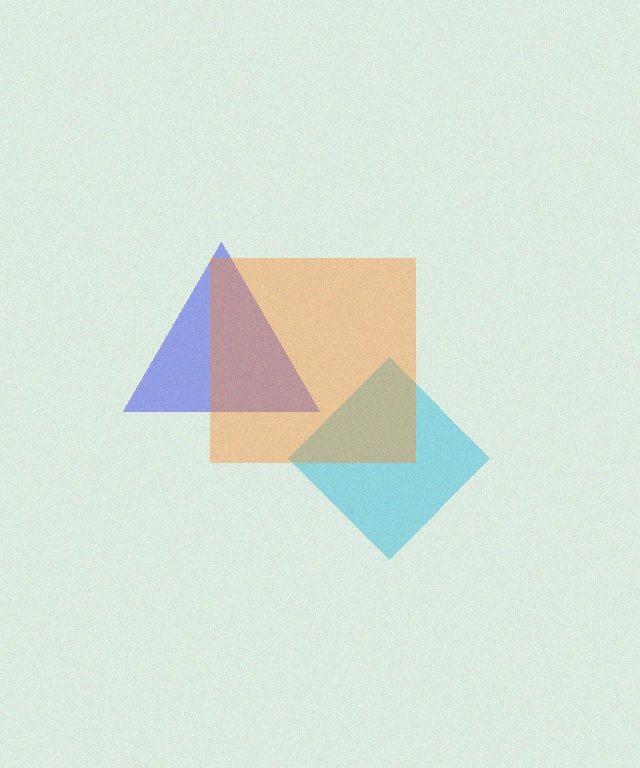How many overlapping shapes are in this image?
There are 3 overlapping shapes in the image.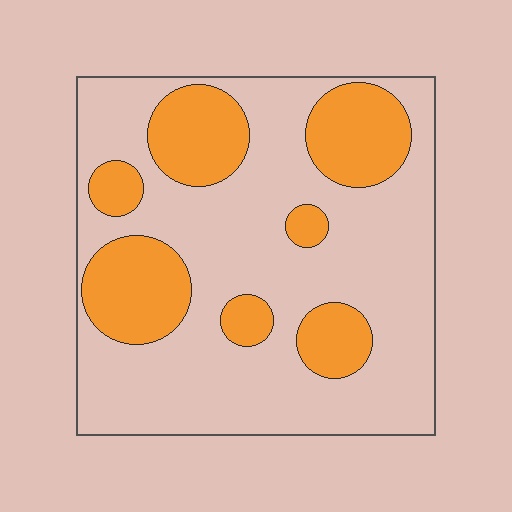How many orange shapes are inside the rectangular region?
7.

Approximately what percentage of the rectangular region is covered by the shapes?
Approximately 30%.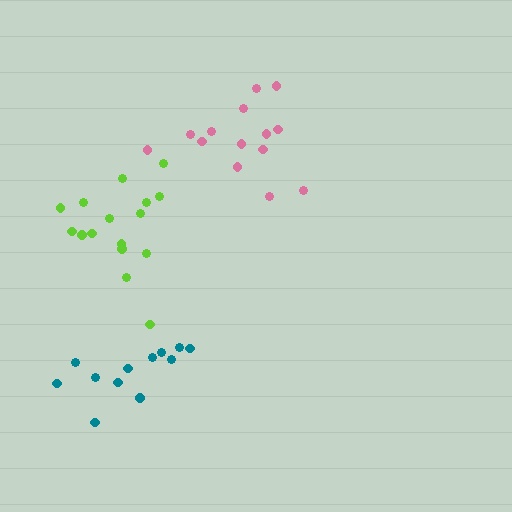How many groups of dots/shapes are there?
There are 3 groups.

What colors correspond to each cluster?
The clusters are colored: teal, lime, pink.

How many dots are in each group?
Group 1: 12 dots, Group 2: 16 dots, Group 3: 14 dots (42 total).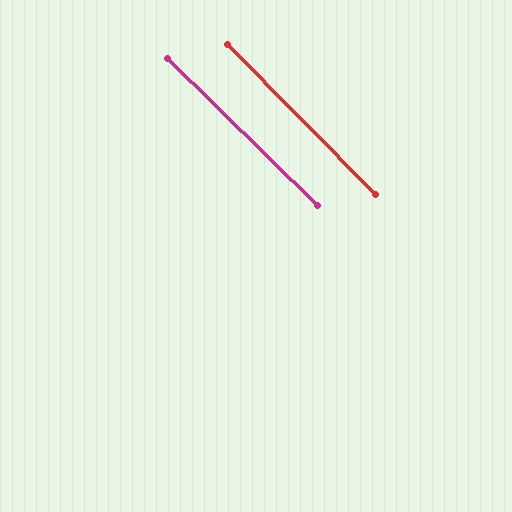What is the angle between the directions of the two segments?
Approximately 1 degree.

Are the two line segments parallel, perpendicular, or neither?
Parallel — their directions differ by only 1.0°.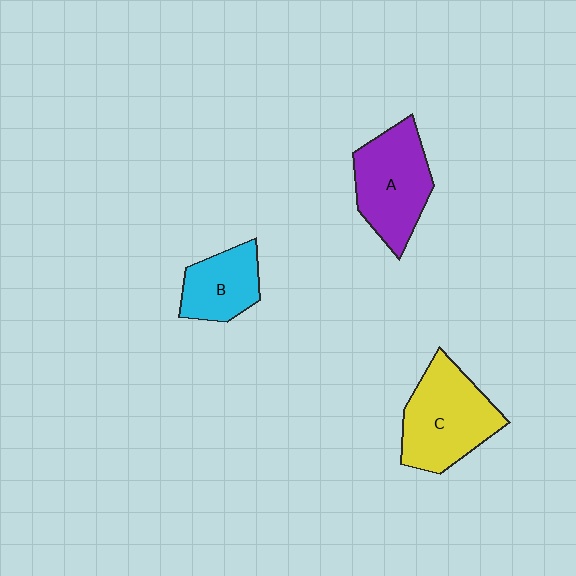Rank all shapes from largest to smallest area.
From largest to smallest: C (yellow), A (purple), B (cyan).